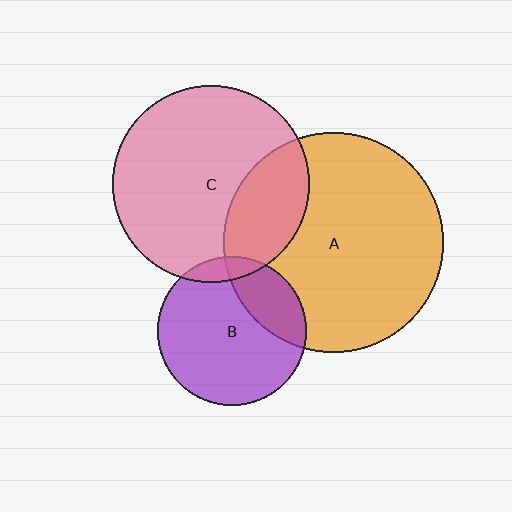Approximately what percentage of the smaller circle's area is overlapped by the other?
Approximately 10%.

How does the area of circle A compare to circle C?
Approximately 1.2 times.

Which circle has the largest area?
Circle A (orange).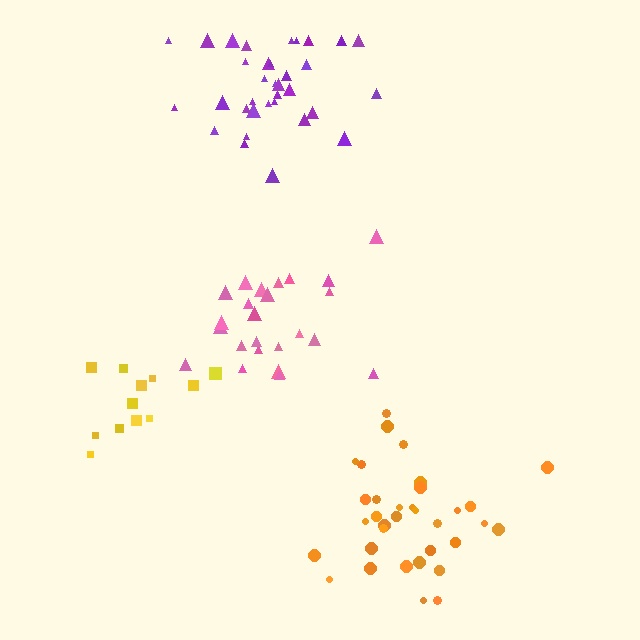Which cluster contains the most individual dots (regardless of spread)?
Orange (34).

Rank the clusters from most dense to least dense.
purple, orange, pink, yellow.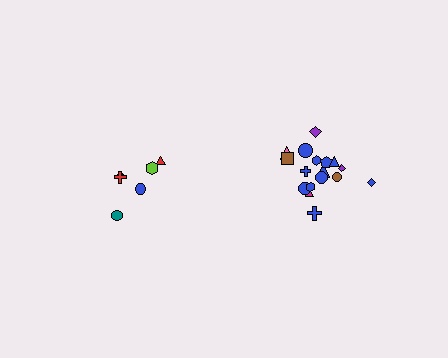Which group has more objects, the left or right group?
The right group.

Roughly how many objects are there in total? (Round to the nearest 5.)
Roughly 25 objects in total.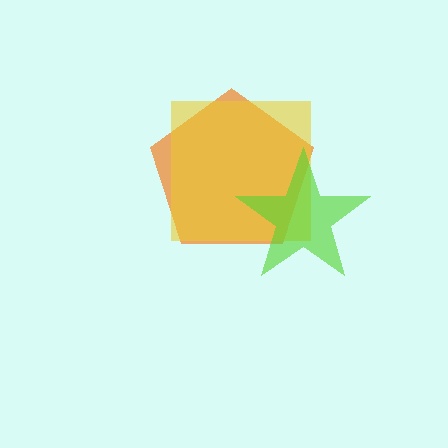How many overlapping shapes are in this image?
There are 3 overlapping shapes in the image.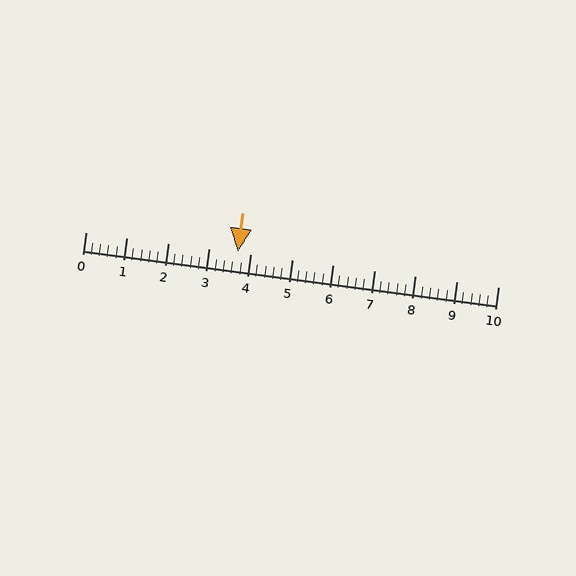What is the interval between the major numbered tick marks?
The major tick marks are spaced 1 units apart.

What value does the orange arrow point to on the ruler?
The orange arrow points to approximately 3.7.